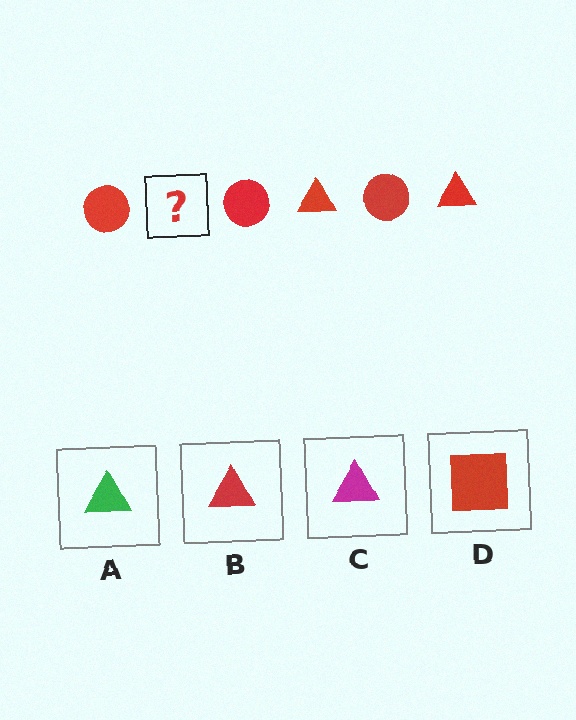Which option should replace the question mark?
Option B.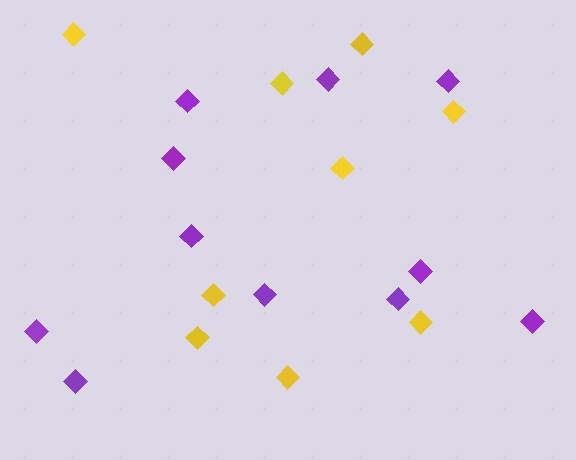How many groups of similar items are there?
There are 2 groups: one group of purple diamonds (11) and one group of yellow diamonds (9).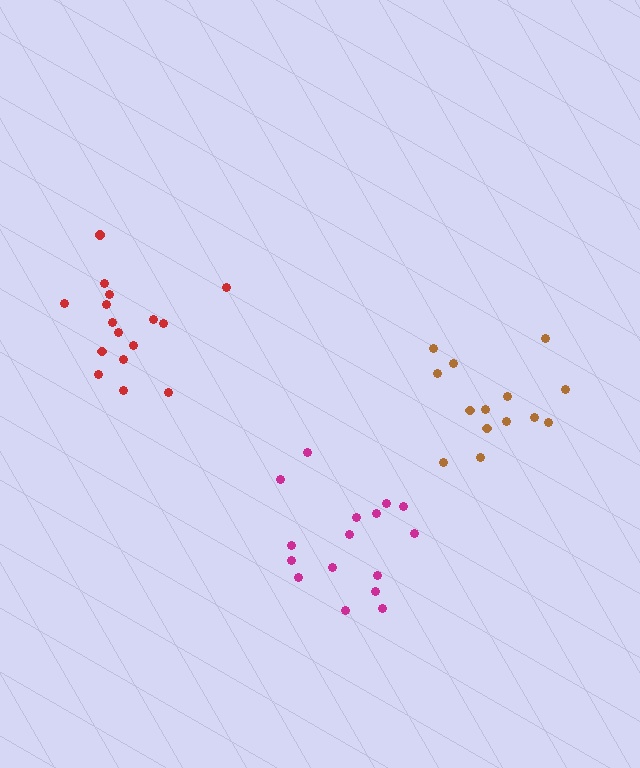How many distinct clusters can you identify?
There are 3 distinct clusters.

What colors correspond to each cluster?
The clusters are colored: magenta, red, brown.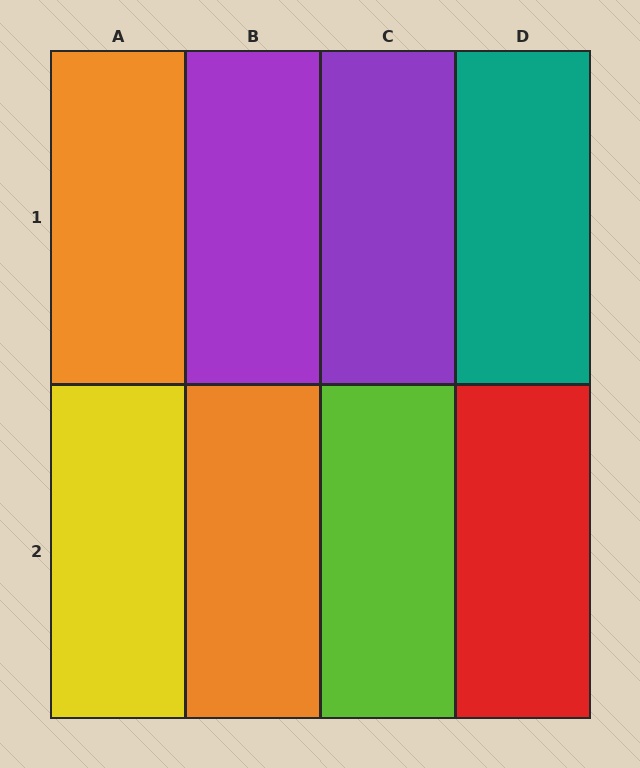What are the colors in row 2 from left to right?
Yellow, orange, lime, red.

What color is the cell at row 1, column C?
Purple.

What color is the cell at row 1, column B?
Purple.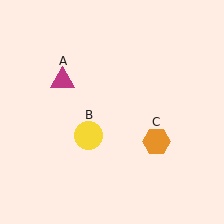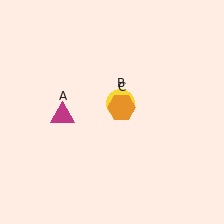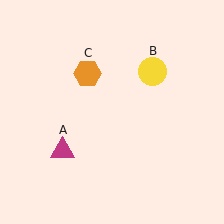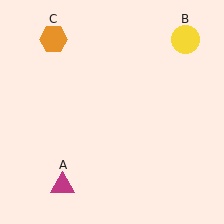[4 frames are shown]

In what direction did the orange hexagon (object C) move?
The orange hexagon (object C) moved up and to the left.